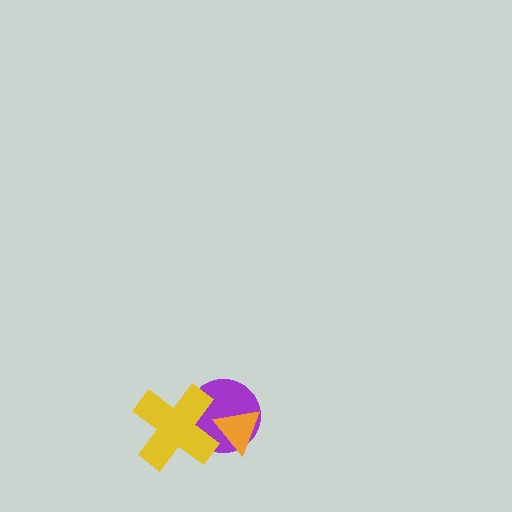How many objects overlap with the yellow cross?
2 objects overlap with the yellow cross.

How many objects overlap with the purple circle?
2 objects overlap with the purple circle.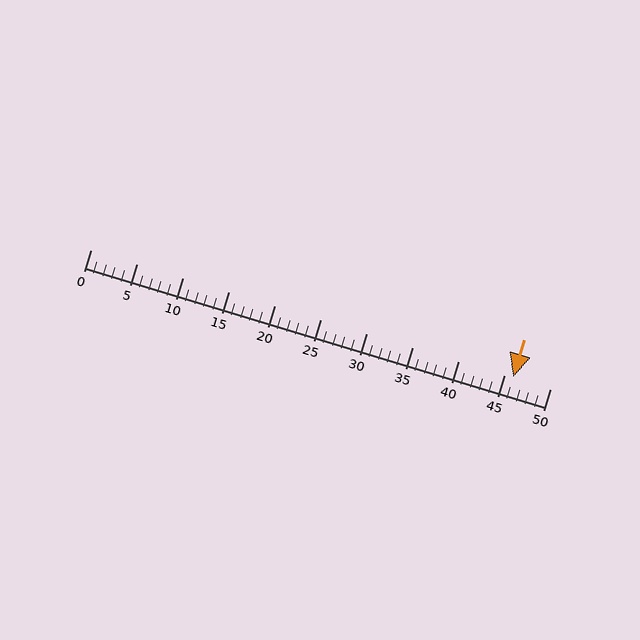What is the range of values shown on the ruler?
The ruler shows values from 0 to 50.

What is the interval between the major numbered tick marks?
The major tick marks are spaced 5 units apart.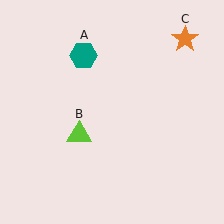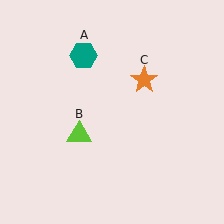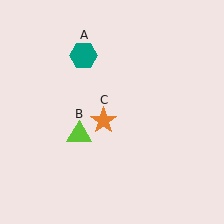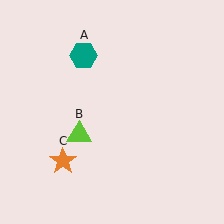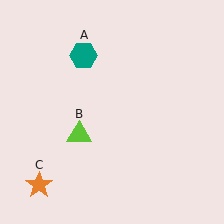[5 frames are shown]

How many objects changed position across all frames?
1 object changed position: orange star (object C).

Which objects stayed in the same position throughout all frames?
Teal hexagon (object A) and lime triangle (object B) remained stationary.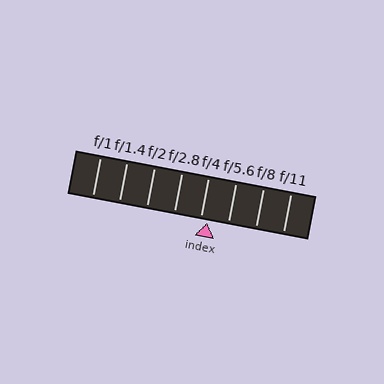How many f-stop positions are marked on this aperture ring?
There are 8 f-stop positions marked.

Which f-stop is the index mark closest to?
The index mark is closest to f/4.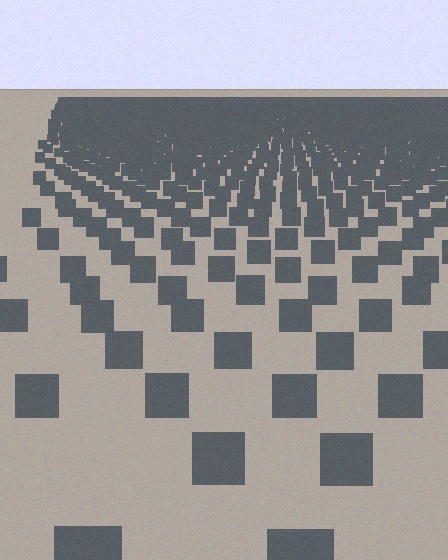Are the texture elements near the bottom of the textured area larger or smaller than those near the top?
Larger. Near the bottom, elements are closer to the viewer and appear at a bigger on-screen size.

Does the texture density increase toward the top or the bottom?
Density increases toward the top.